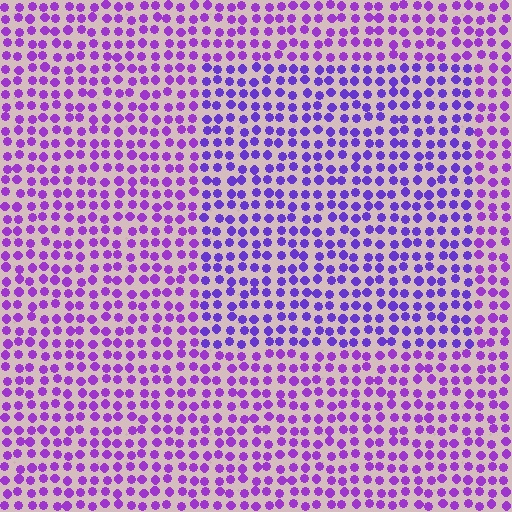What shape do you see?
I see a rectangle.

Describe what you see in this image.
The image is filled with small purple elements in a uniform arrangement. A rectangle-shaped region is visible where the elements are tinted to a slightly different hue, forming a subtle color boundary.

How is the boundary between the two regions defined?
The boundary is defined purely by a slight shift in hue (about 22 degrees). Spacing, size, and orientation are identical on both sides.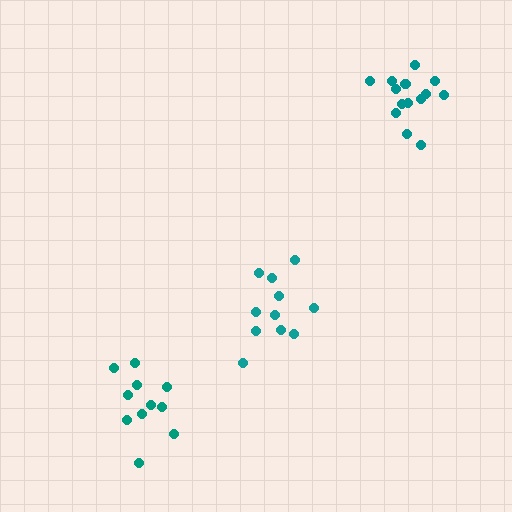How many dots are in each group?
Group 1: 11 dots, Group 2: 14 dots, Group 3: 11 dots (36 total).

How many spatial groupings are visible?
There are 3 spatial groupings.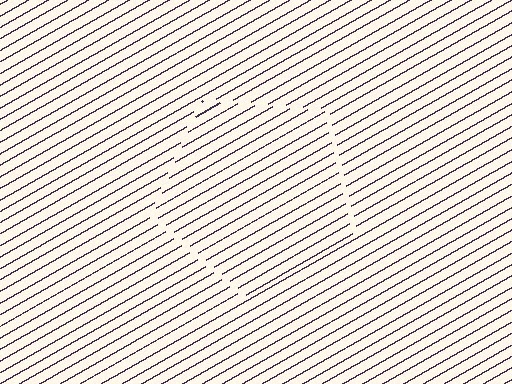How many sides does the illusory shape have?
5 sides — the line-ends trace a pentagon.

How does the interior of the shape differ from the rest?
The interior of the shape contains the same grating, shifted by half a period — the contour is defined by the phase discontinuity where line-ends from the inner and outer gratings abut.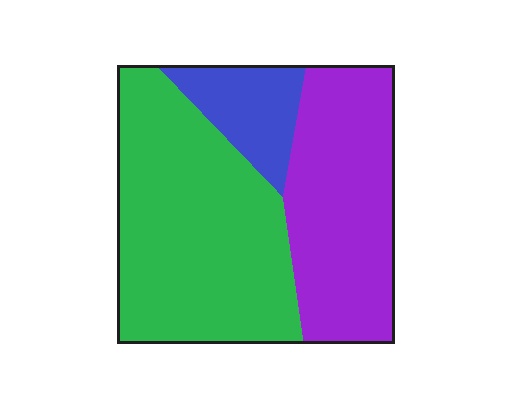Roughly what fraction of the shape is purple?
Purple takes up about three eighths (3/8) of the shape.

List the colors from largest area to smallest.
From largest to smallest: green, purple, blue.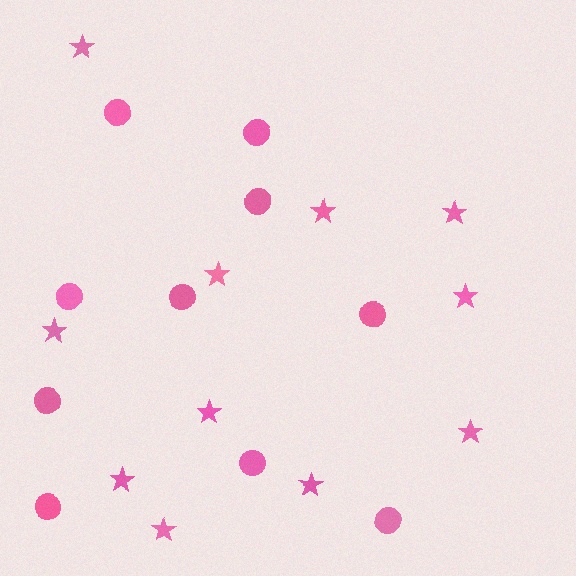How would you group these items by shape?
There are 2 groups: one group of circles (10) and one group of stars (11).